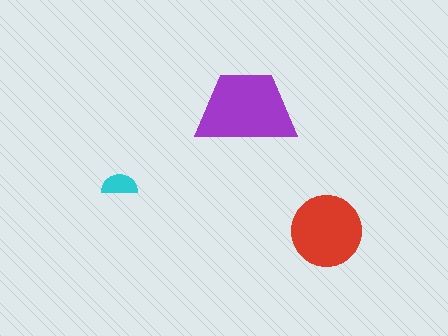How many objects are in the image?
There are 3 objects in the image.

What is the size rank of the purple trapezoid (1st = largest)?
1st.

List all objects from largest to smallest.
The purple trapezoid, the red circle, the cyan semicircle.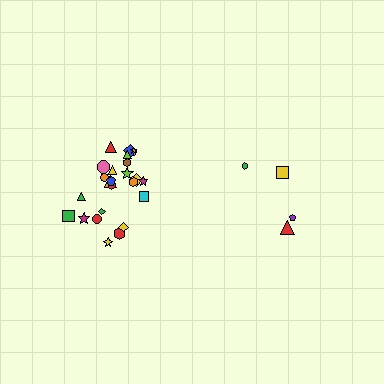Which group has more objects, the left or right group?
The left group.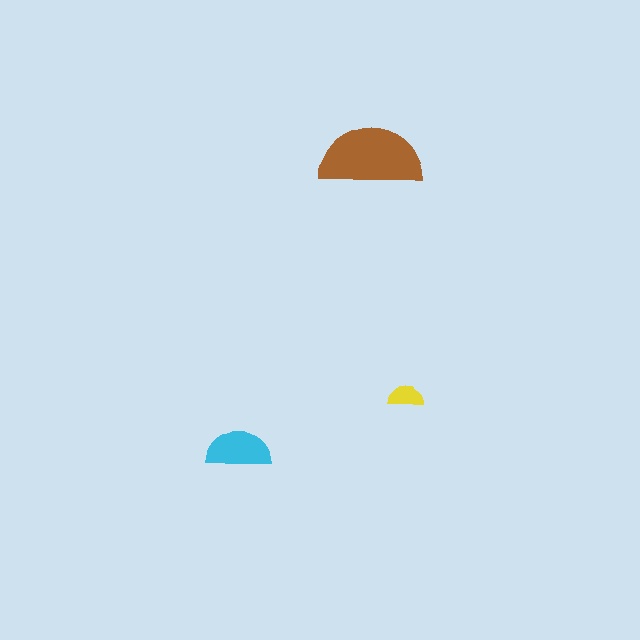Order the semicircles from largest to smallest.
the brown one, the cyan one, the yellow one.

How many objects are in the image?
There are 3 objects in the image.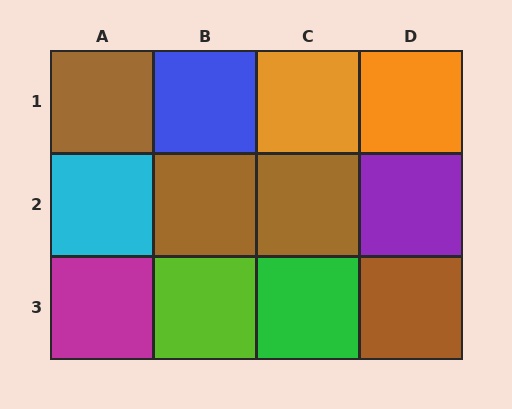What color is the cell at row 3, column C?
Green.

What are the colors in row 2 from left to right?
Cyan, brown, brown, purple.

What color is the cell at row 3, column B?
Lime.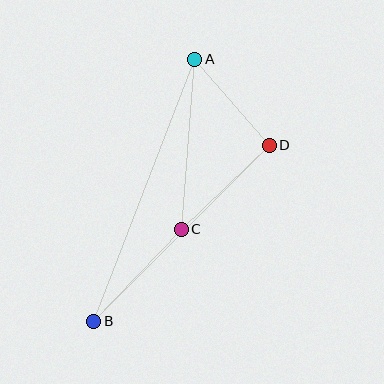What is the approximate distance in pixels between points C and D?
The distance between C and D is approximately 122 pixels.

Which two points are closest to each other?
Points A and D are closest to each other.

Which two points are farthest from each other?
Points A and B are farthest from each other.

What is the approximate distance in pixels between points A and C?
The distance between A and C is approximately 171 pixels.